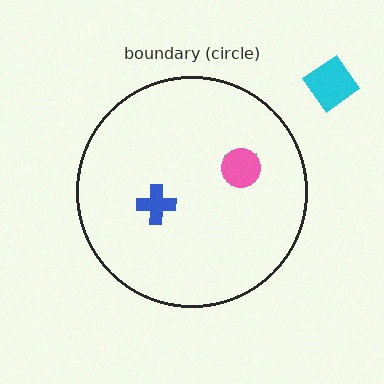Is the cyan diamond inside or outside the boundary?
Outside.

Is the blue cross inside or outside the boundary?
Inside.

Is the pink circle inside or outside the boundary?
Inside.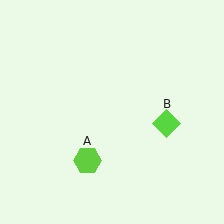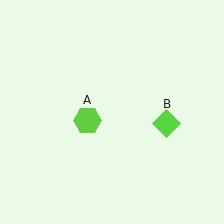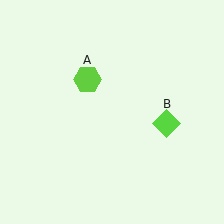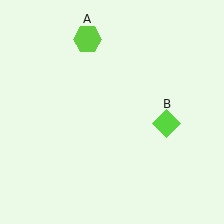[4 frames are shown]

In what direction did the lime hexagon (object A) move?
The lime hexagon (object A) moved up.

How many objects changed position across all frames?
1 object changed position: lime hexagon (object A).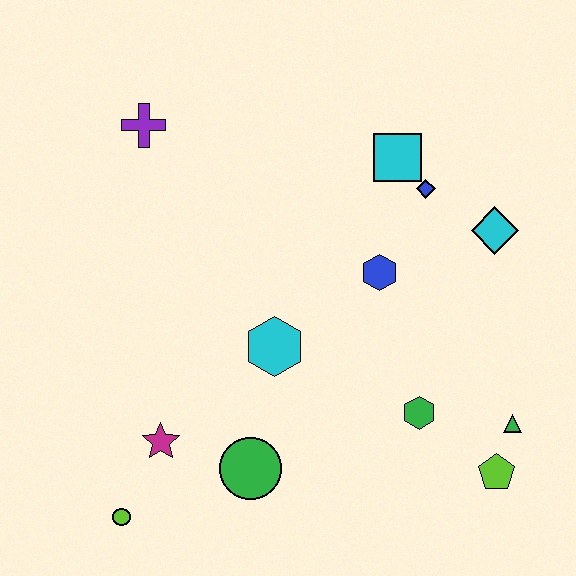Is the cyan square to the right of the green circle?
Yes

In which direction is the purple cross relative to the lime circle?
The purple cross is above the lime circle.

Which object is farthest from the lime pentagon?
The purple cross is farthest from the lime pentagon.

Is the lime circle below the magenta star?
Yes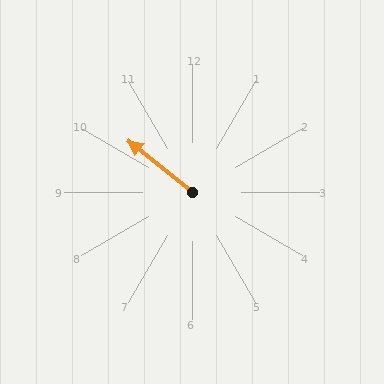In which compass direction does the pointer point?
Northwest.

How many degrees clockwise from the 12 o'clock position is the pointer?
Approximately 309 degrees.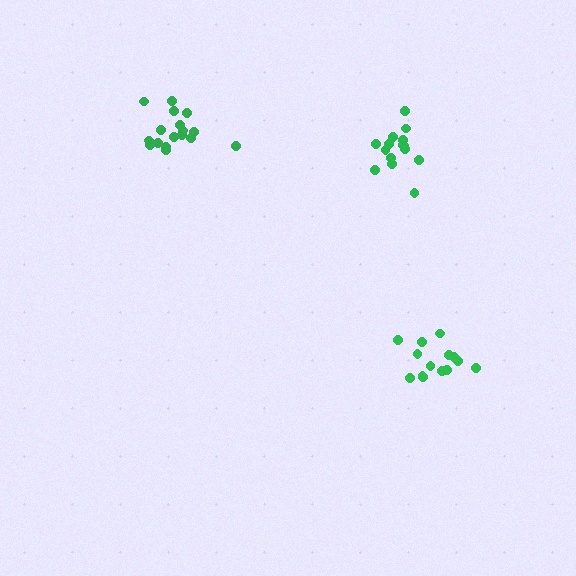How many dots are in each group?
Group 1: 15 dots, Group 2: 14 dots, Group 3: 17 dots (46 total).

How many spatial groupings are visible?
There are 3 spatial groupings.